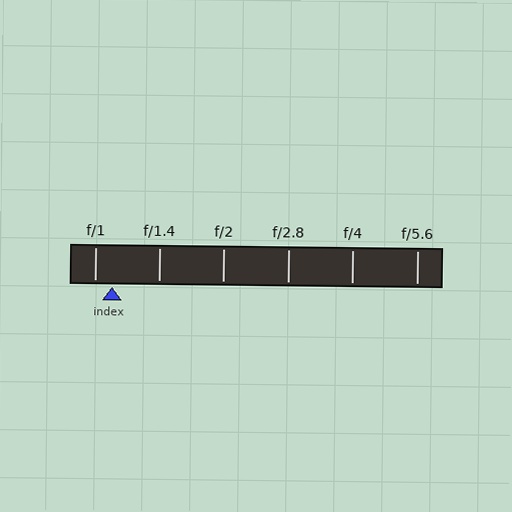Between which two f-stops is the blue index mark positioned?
The index mark is between f/1 and f/1.4.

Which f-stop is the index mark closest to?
The index mark is closest to f/1.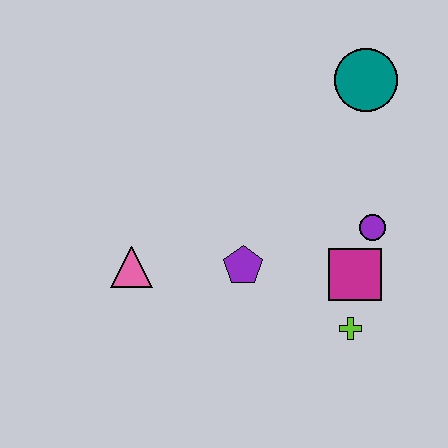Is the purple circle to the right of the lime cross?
Yes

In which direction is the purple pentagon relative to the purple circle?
The purple pentagon is to the left of the purple circle.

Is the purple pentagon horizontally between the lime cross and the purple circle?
No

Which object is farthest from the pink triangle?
The teal circle is farthest from the pink triangle.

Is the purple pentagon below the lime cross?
No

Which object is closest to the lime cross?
The magenta square is closest to the lime cross.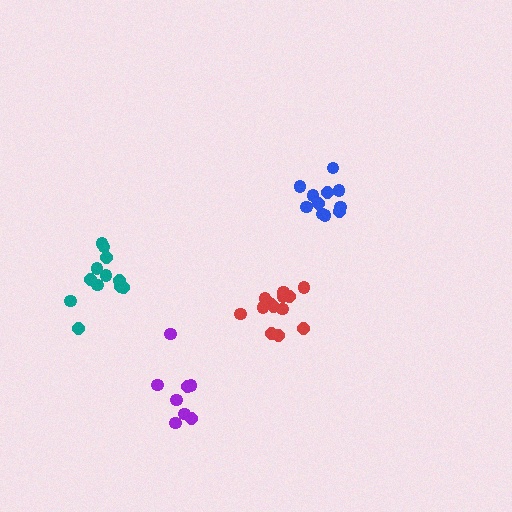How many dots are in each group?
Group 1: 12 dots, Group 2: 8 dots, Group 3: 11 dots, Group 4: 13 dots (44 total).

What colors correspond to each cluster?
The clusters are colored: teal, purple, blue, red.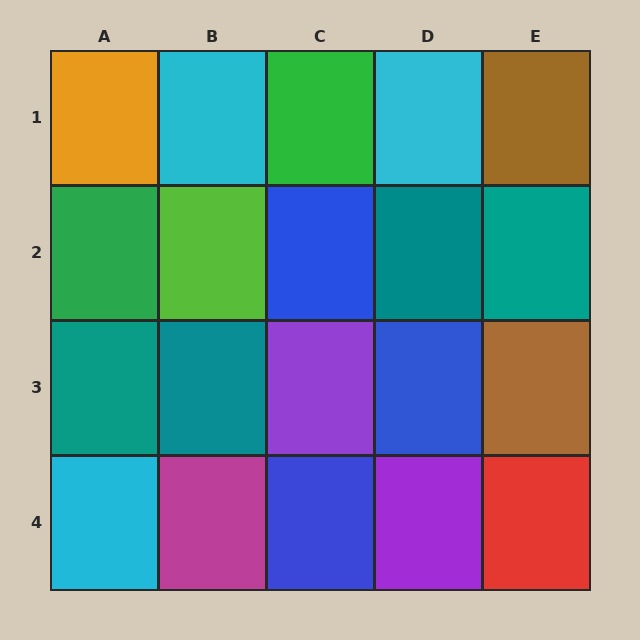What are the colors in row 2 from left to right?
Green, lime, blue, teal, teal.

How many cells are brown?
2 cells are brown.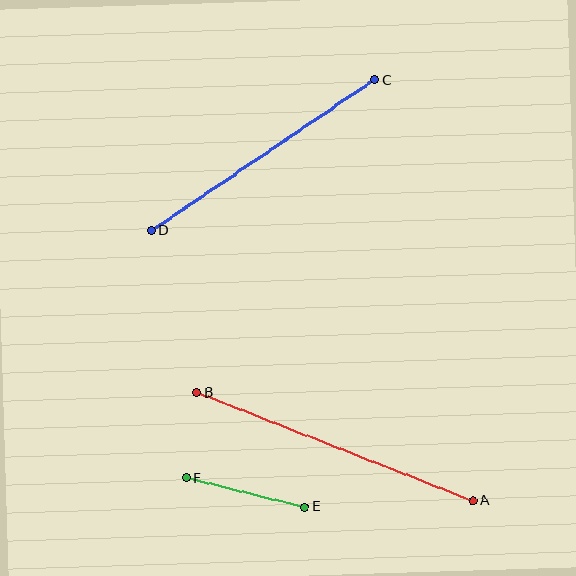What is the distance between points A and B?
The distance is approximately 296 pixels.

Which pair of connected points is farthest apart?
Points A and B are farthest apart.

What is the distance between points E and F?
The distance is approximately 122 pixels.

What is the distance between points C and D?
The distance is approximately 269 pixels.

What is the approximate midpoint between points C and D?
The midpoint is at approximately (263, 155) pixels.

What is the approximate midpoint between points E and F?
The midpoint is at approximately (245, 492) pixels.